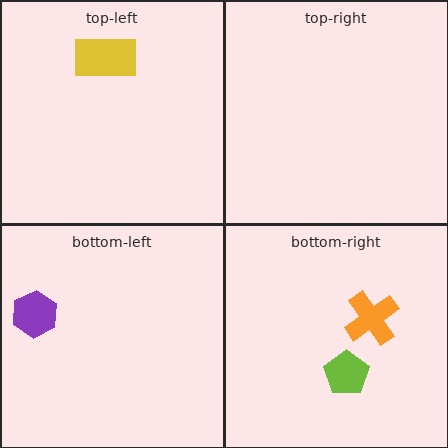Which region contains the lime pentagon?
The bottom-right region.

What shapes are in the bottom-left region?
The purple hexagon.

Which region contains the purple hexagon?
The bottom-left region.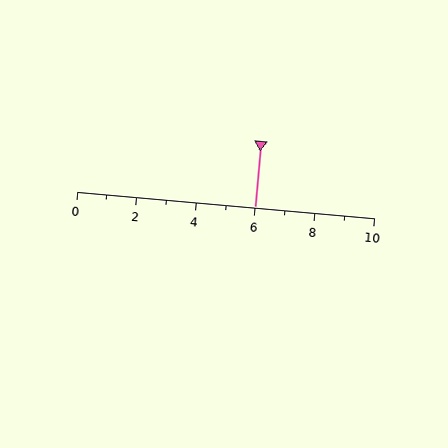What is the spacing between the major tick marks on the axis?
The major ticks are spaced 2 apart.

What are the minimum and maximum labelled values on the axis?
The axis runs from 0 to 10.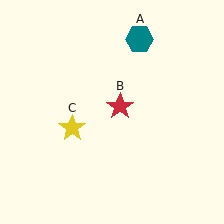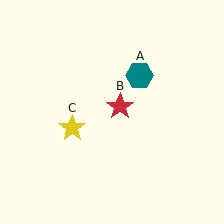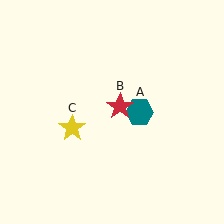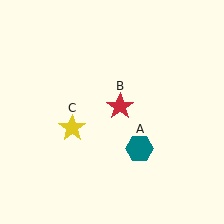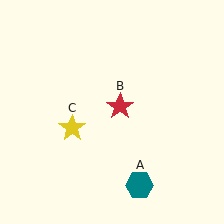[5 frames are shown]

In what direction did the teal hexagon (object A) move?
The teal hexagon (object A) moved down.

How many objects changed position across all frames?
1 object changed position: teal hexagon (object A).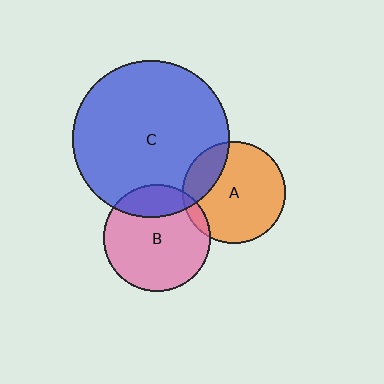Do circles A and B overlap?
Yes.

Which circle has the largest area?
Circle C (blue).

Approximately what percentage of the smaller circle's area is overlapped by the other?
Approximately 5%.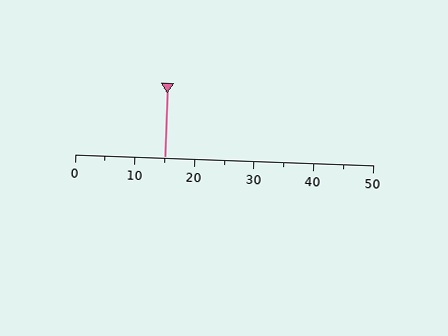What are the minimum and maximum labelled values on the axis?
The axis runs from 0 to 50.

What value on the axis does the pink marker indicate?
The marker indicates approximately 15.